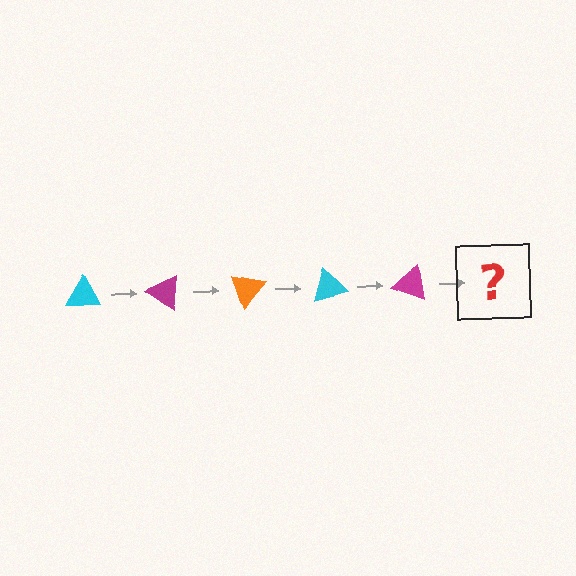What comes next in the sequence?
The next element should be an orange triangle, rotated 175 degrees from the start.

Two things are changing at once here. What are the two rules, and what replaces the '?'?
The two rules are that it rotates 35 degrees each step and the color cycles through cyan, magenta, and orange. The '?' should be an orange triangle, rotated 175 degrees from the start.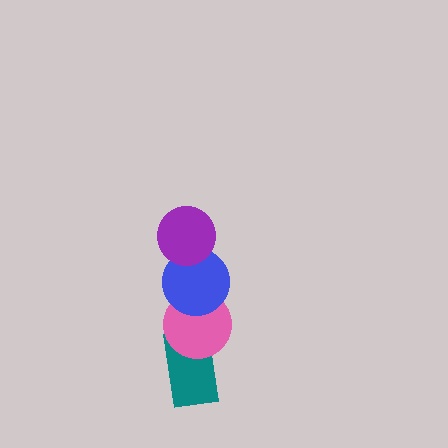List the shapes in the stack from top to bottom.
From top to bottom: the purple circle, the blue circle, the pink circle, the teal rectangle.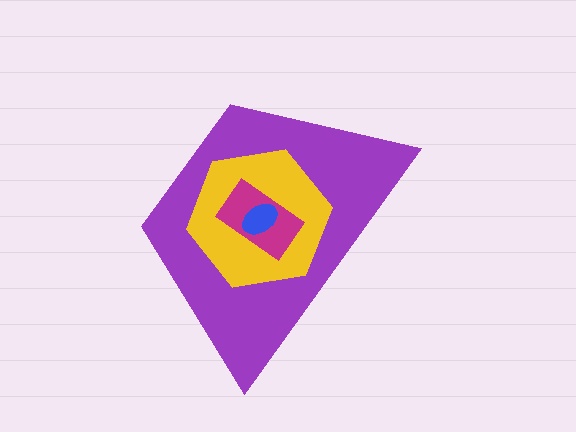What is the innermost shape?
The blue ellipse.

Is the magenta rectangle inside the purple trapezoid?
Yes.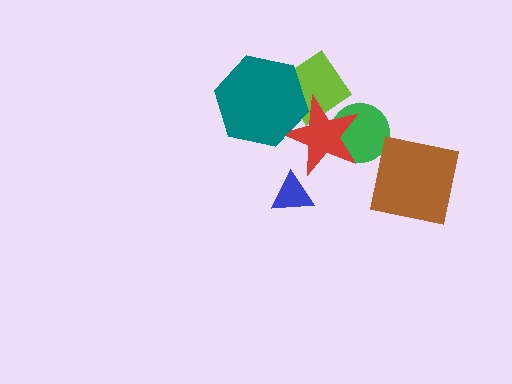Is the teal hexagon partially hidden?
No, no other shape covers it.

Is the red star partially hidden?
Yes, it is partially covered by another shape.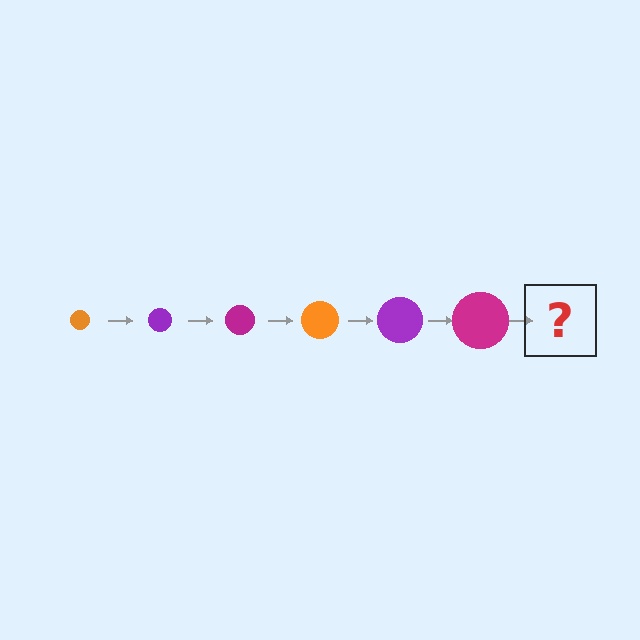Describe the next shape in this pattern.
It should be an orange circle, larger than the previous one.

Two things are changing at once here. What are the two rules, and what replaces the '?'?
The two rules are that the circle grows larger each step and the color cycles through orange, purple, and magenta. The '?' should be an orange circle, larger than the previous one.